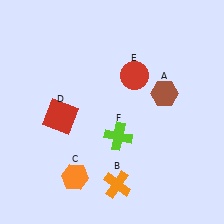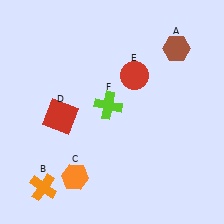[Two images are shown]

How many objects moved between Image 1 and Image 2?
3 objects moved between the two images.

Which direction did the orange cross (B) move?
The orange cross (B) moved left.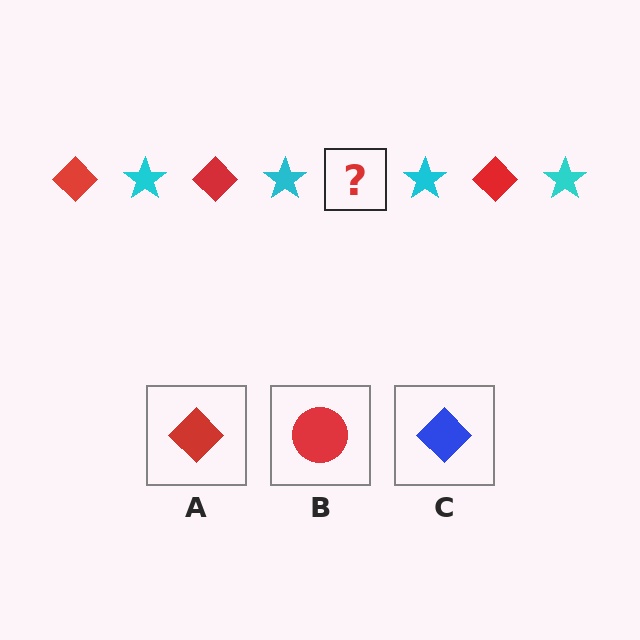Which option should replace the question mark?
Option A.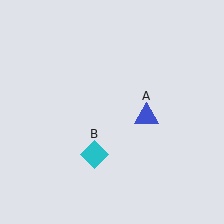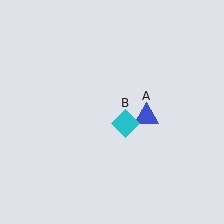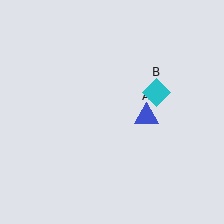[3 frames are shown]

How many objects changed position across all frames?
1 object changed position: cyan diamond (object B).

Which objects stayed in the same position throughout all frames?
Blue triangle (object A) remained stationary.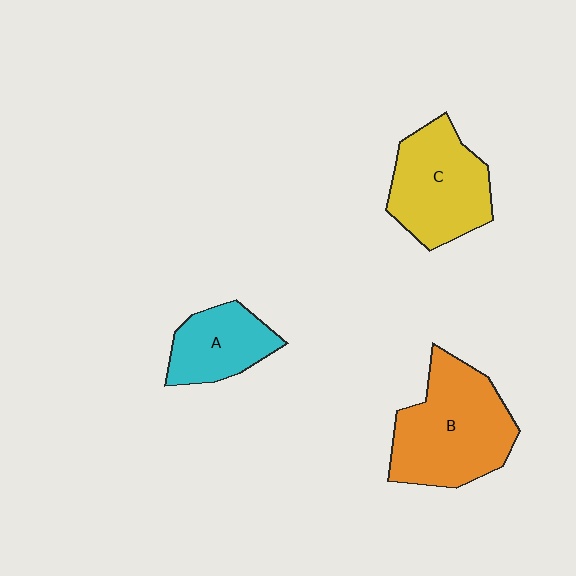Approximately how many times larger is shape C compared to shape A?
Approximately 1.5 times.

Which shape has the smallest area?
Shape A (cyan).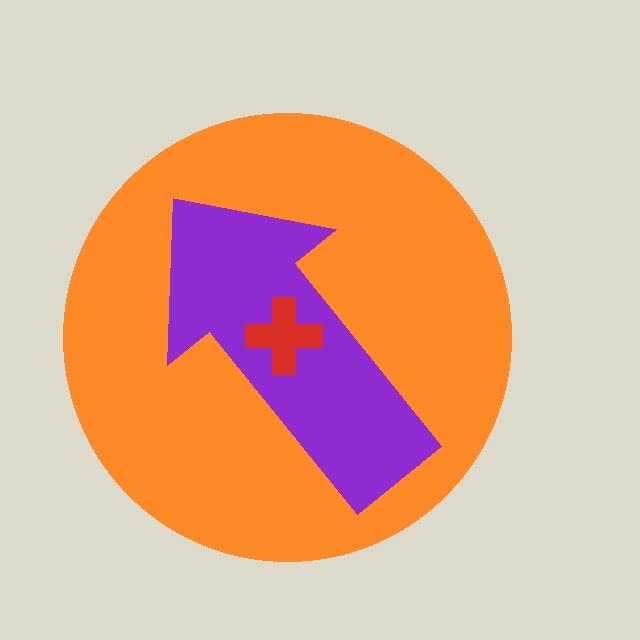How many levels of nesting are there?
3.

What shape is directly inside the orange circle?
The purple arrow.